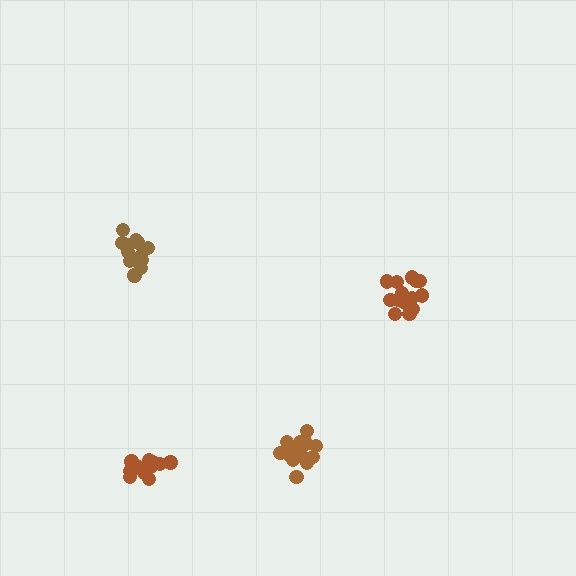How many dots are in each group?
Group 1: 17 dots, Group 2: 12 dots, Group 3: 15 dots, Group 4: 13 dots (57 total).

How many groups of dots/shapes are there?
There are 4 groups.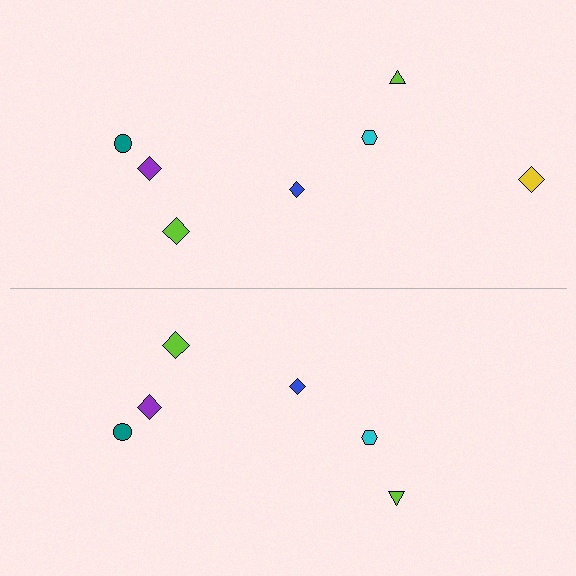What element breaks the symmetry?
A yellow diamond is missing from the bottom side.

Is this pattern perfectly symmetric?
No, the pattern is not perfectly symmetric. A yellow diamond is missing from the bottom side.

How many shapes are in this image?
There are 13 shapes in this image.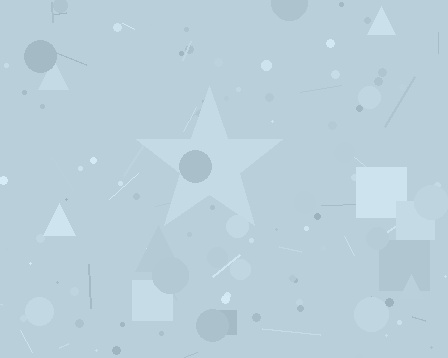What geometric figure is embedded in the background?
A star is embedded in the background.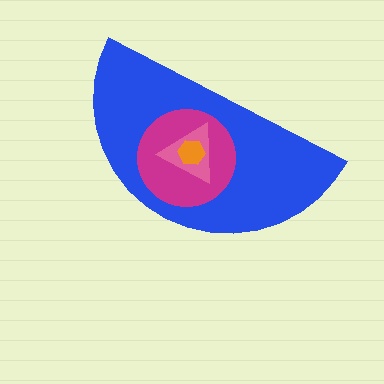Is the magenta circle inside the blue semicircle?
Yes.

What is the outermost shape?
The blue semicircle.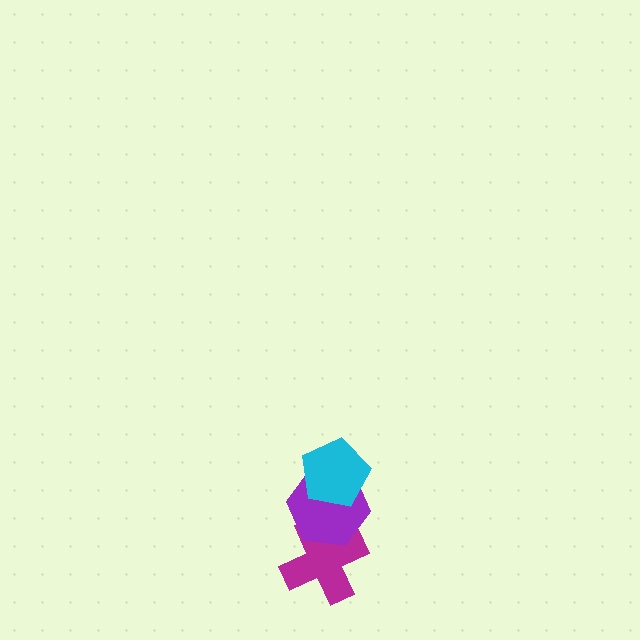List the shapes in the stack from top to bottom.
From top to bottom: the cyan pentagon, the purple hexagon, the magenta cross.